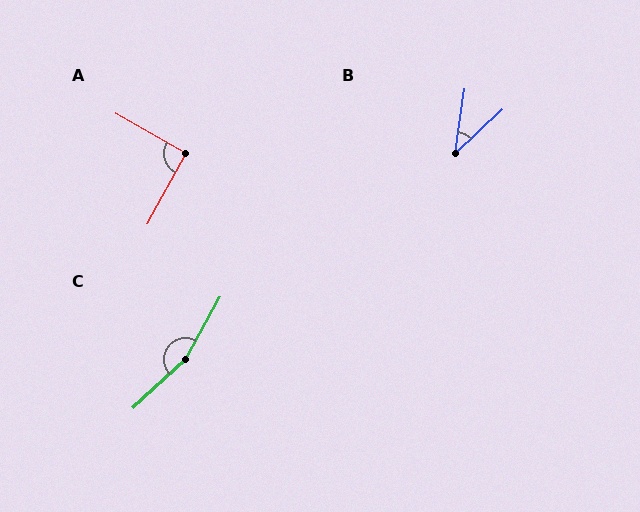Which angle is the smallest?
B, at approximately 38 degrees.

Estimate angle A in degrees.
Approximately 91 degrees.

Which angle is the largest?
C, at approximately 162 degrees.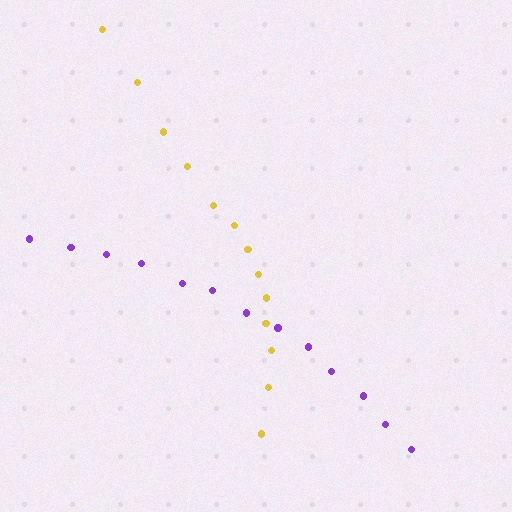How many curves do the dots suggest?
There are 2 distinct paths.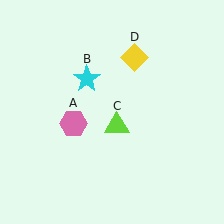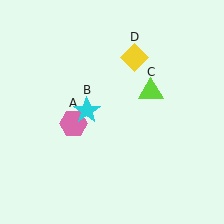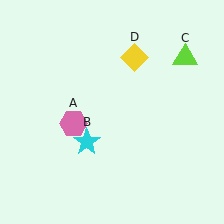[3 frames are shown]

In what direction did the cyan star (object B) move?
The cyan star (object B) moved down.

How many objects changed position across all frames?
2 objects changed position: cyan star (object B), lime triangle (object C).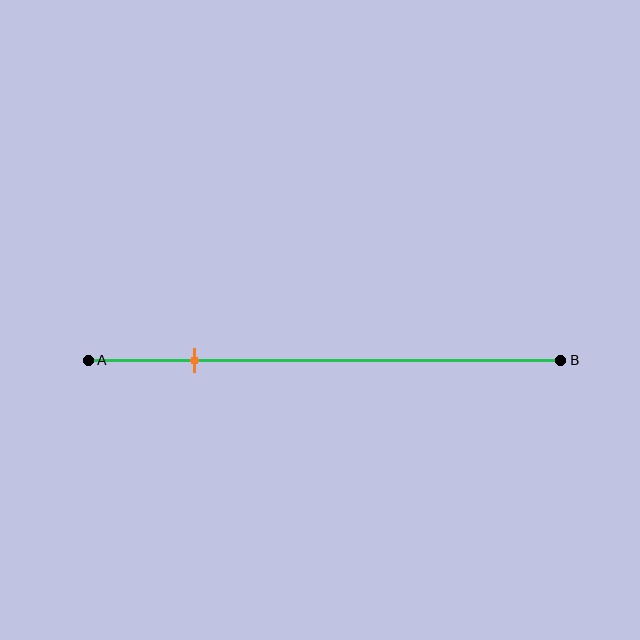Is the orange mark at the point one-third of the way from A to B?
No, the mark is at about 25% from A, not at the 33% one-third point.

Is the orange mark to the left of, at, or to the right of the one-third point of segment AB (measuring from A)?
The orange mark is to the left of the one-third point of segment AB.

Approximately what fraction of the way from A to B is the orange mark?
The orange mark is approximately 25% of the way from A to B.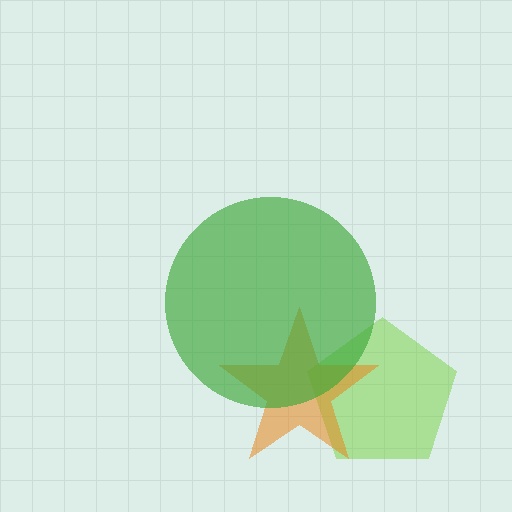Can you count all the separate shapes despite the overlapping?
Yes, there are 3 separate shapes.